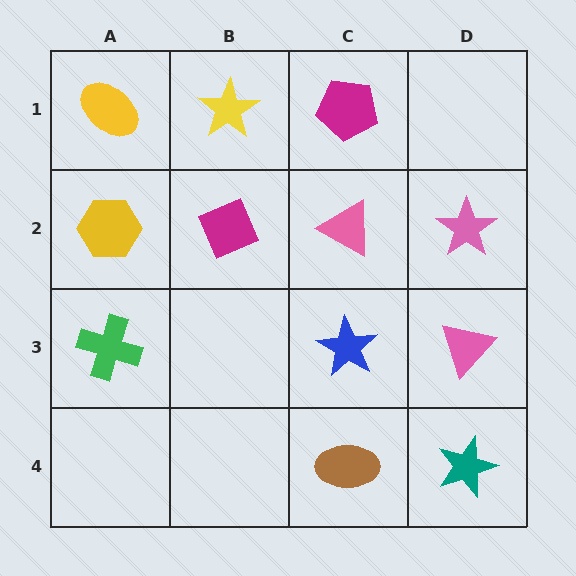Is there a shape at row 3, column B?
No, that cell is empty.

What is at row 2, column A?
A yellow hexagon.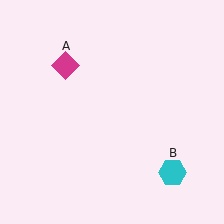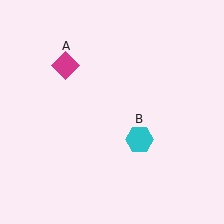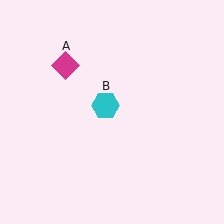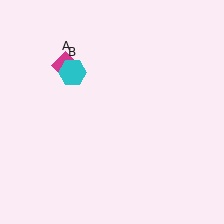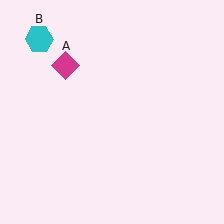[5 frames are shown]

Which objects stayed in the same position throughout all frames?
Magenta diamond (object A) remained stationary.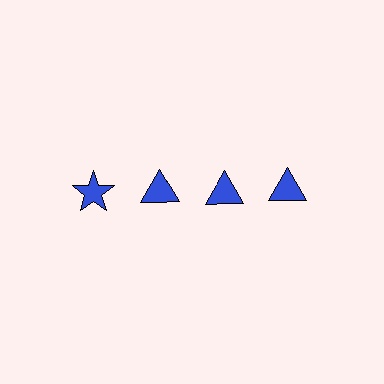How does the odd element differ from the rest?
It has a different shape: star instead of triangle.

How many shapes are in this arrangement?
There are 4 shapes arranged in a grid pattern.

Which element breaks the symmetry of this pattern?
The blue star in the top row, leftmost column breaks the symmetry. All other shapes are blue triangles.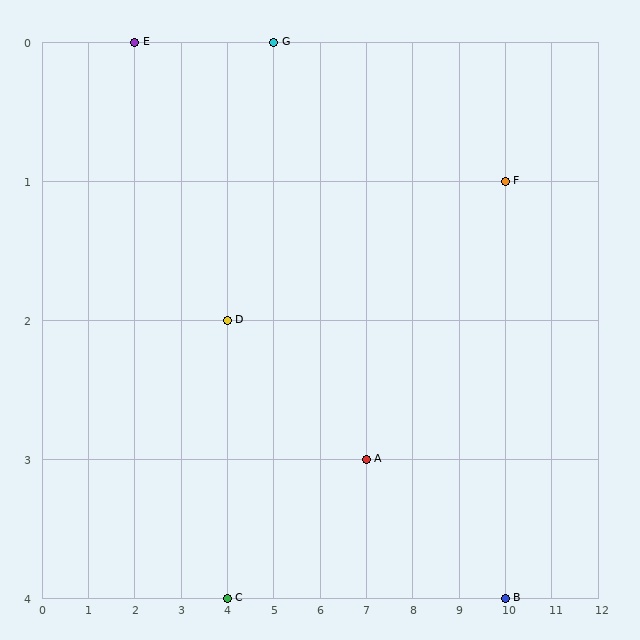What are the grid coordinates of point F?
Point F is at grid coordinates (10, 1).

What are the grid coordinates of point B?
Point B is at grid coordinates (10, 4).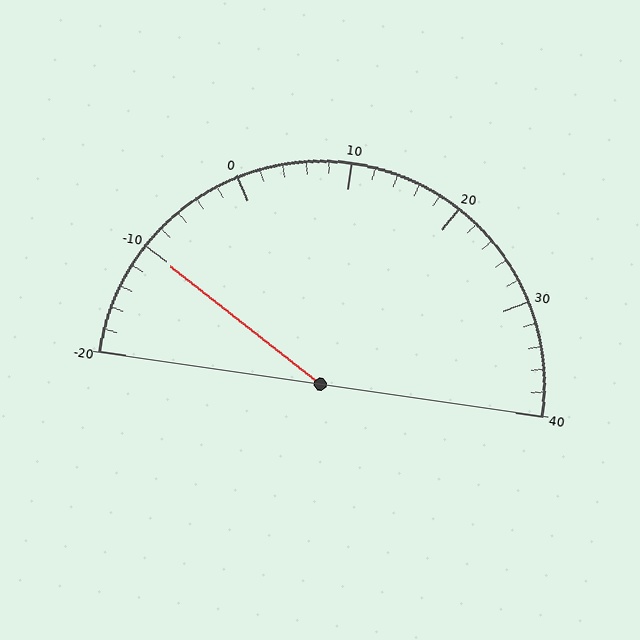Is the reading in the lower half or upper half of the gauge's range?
The reading is in the lower half of the range (-20 to 40).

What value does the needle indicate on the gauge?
The needle indicates approximately -10.